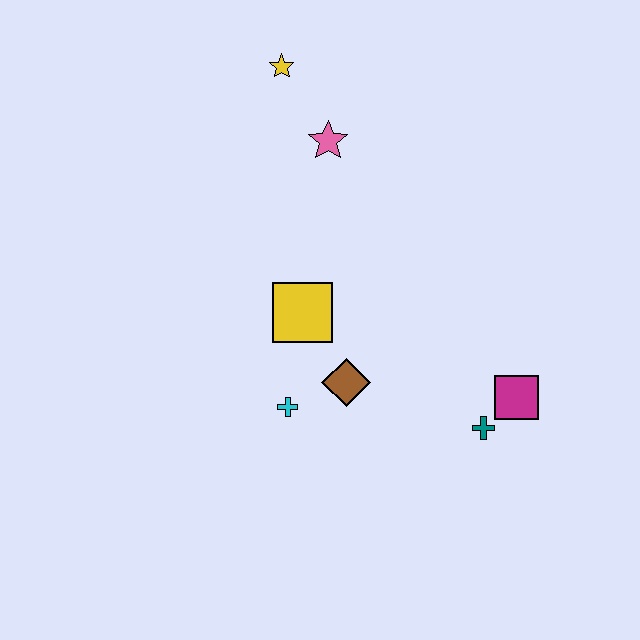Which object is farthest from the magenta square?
The yellow star is farthest from the magenta square.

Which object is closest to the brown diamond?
The cyan cross is closest to the brown diamond.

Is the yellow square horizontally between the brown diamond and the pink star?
No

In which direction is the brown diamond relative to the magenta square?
The brown diamond is to the left of the magenta square.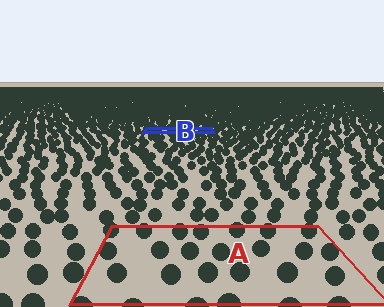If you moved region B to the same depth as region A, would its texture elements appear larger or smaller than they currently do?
They would appear larger. At a closer depth, the same texture elements are projected at a bigger on-screen size.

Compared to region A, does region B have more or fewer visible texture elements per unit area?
Region B has more texture elements per unit area — they are packed more densely because it is farther away.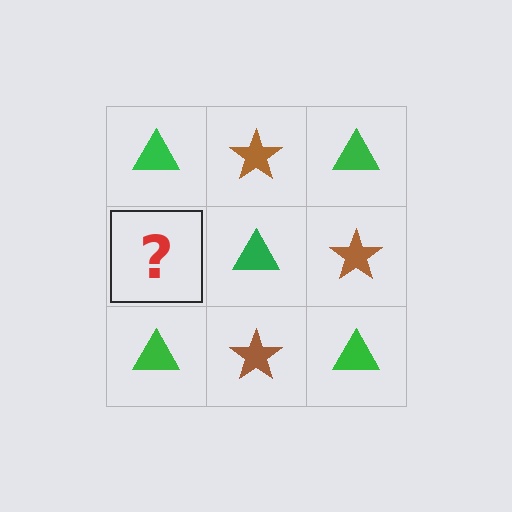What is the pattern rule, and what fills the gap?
The rule is that it alternates green triangle and brown star in a checkerboard pattern. The gap should be filled with a brown star.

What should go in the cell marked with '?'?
The missing cell should contain a brown star.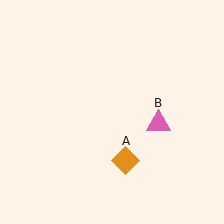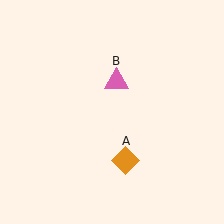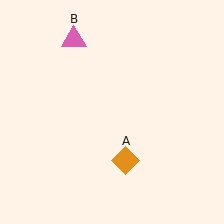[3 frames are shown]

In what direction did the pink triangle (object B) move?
The pink triangle (object B) moved up and to the left.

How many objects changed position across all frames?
1 object changed position: pink triangle (object B).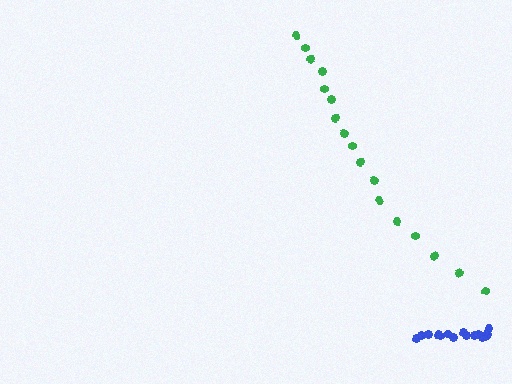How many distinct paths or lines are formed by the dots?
There are 2 distinct paths.